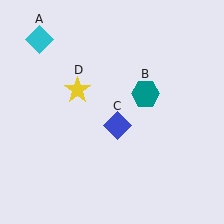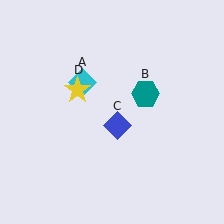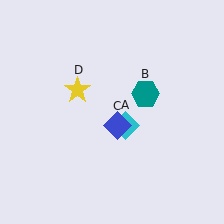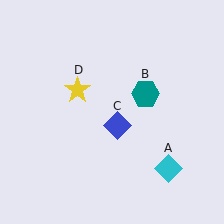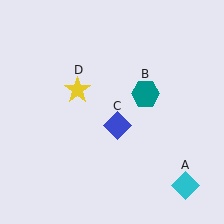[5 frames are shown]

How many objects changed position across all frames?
1 object changed position: cyan diamond (object A).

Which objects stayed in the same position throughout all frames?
Teal hexagon (object B) and blue diamond (object C) and yellow star (object D) remained stationary.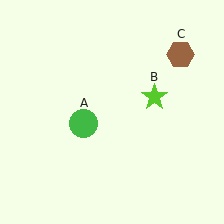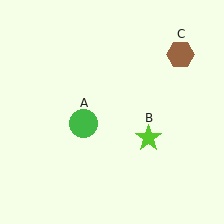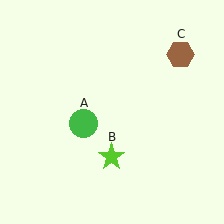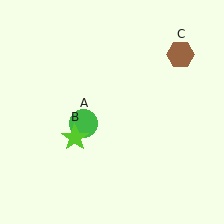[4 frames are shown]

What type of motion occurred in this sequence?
The lime star (object B) rotated clockwise around the center of the scene.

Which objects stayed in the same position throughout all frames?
Green circle (object A) and brown hexagon (object C) remained stationary.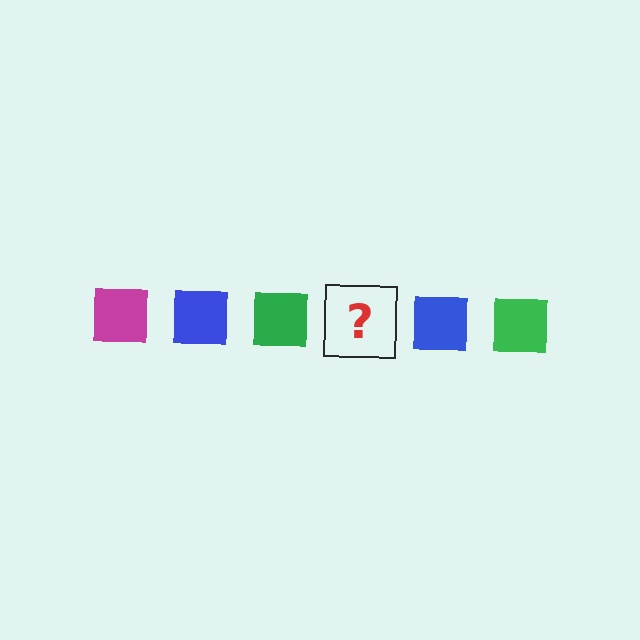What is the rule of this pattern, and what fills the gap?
The rule is that the pattern cycles through magenta, blue, green squares. The gap should be filled with a magenta square.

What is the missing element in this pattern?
The missing element is a magenta square.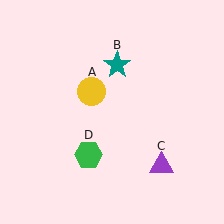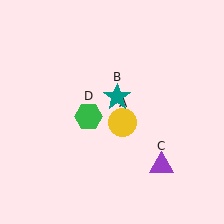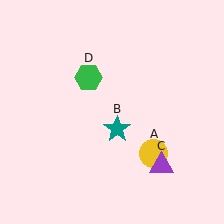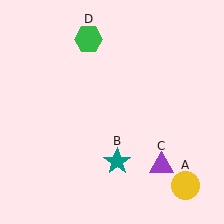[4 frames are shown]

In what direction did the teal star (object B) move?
The teal star (object B) moved down.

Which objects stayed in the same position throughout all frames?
Purple triangle (object C) remained stationary.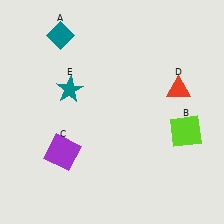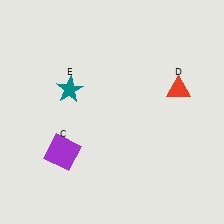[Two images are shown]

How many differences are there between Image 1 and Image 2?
There are 2 differences between the two images.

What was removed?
The lime square (B), the teal diamond (A) were removed in Image 2.